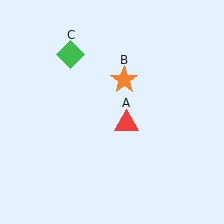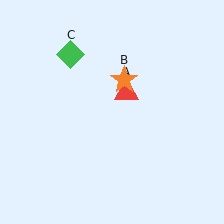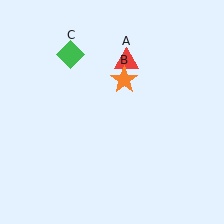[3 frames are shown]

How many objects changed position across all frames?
1 object changed position: red triangle (object A).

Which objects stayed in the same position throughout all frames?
Orange star (object B) and green diamond (object C) remained stationary.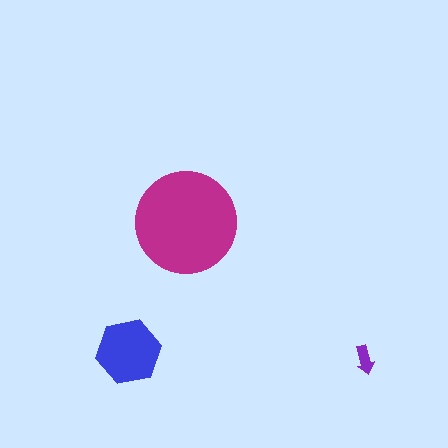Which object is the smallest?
The purple arrow.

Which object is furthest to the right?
The purple arrow is rightmost.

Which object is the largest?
The magenta circle.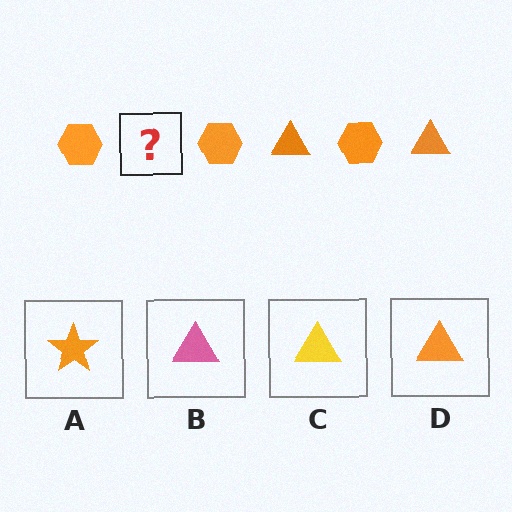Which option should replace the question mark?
Option D.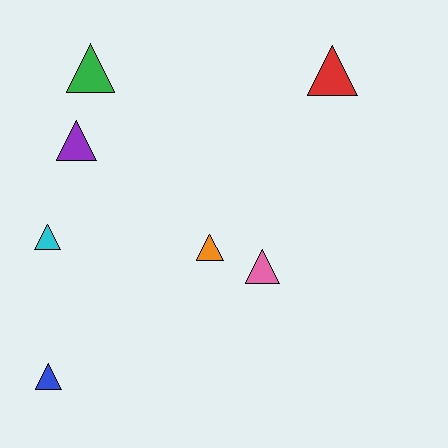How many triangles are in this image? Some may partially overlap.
There are 7 triangles.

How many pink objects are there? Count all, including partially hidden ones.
There is 1 pink object.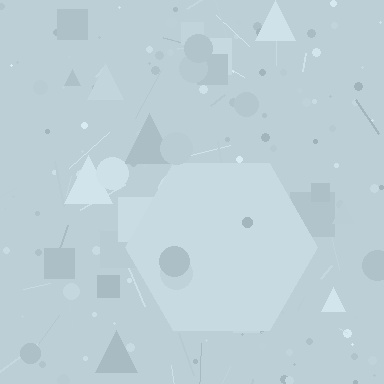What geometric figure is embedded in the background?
A hexagon is embedded in the background.